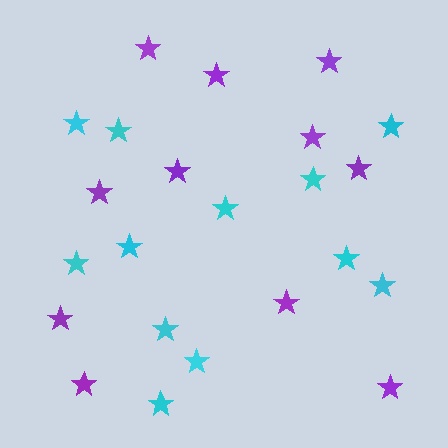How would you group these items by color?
There are 2 groups: one group of cyan stars (12) and one group of purple stars (11).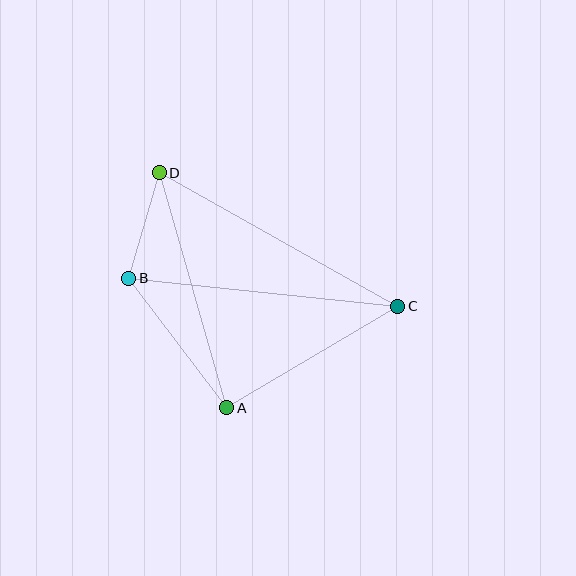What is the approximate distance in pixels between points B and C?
The distance between B and C is approximately 270 pixels.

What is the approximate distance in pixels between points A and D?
The distance between A and D is approximately 244 pixels.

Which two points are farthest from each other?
Points C and D are farthest from each other.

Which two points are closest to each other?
Points B and D are closest to each other.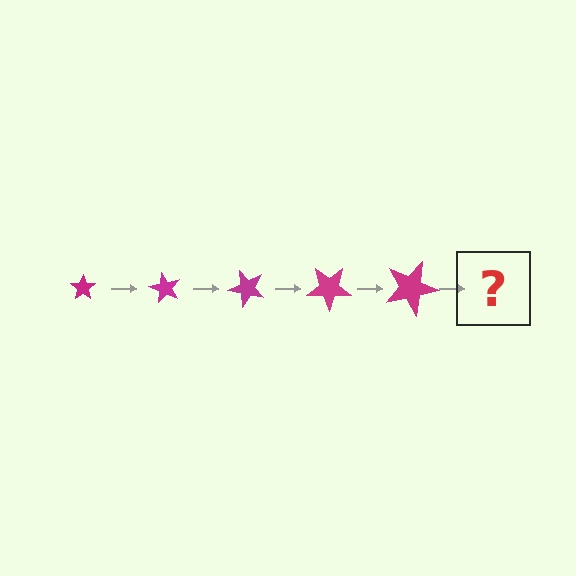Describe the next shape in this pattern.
It should be a star, larger than the previous one and rotated 300 degrees from the start.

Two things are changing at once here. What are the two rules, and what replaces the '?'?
The two rules are that the star grows larger each step and it rotates 60 degrees each step. The '?' should be a star, larger than the previous one and rotated 300 degrees from the start.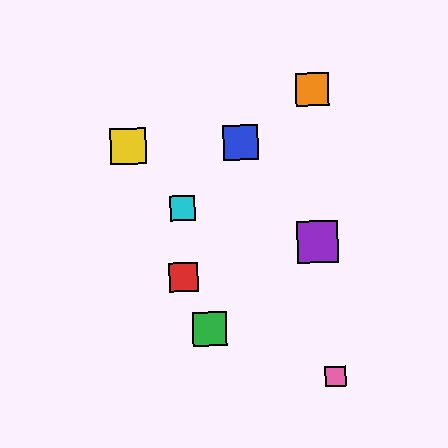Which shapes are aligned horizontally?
The blue square, the yellow square are aligned horizontally.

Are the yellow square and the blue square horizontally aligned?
Yes, both are at y≈146.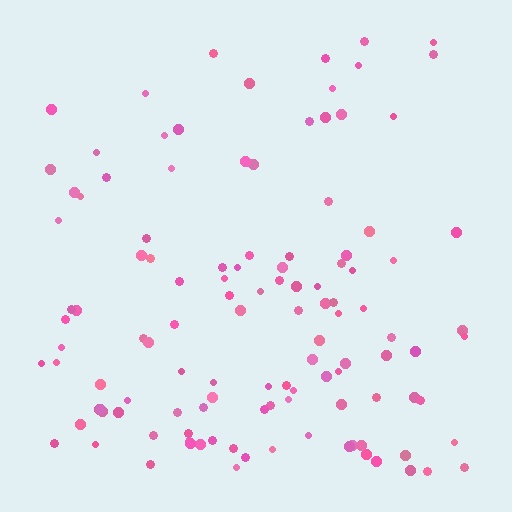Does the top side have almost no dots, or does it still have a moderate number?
Still a moderate number, just noticeably fewer than the bottom.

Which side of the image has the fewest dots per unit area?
The top.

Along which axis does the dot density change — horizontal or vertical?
Vertical.